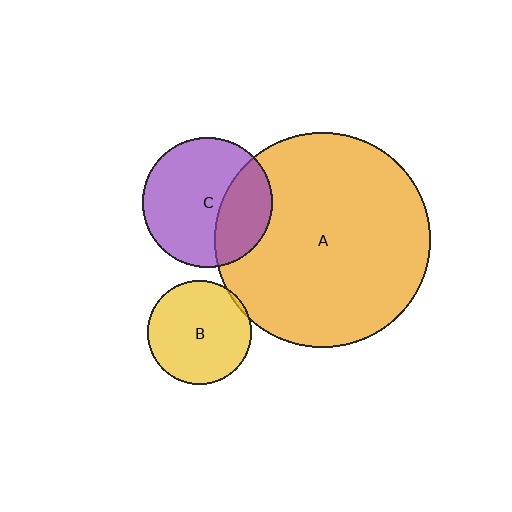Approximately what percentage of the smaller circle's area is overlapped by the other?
Approximately 30%.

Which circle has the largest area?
Circle A (orange).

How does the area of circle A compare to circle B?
Approximately 4.3 times.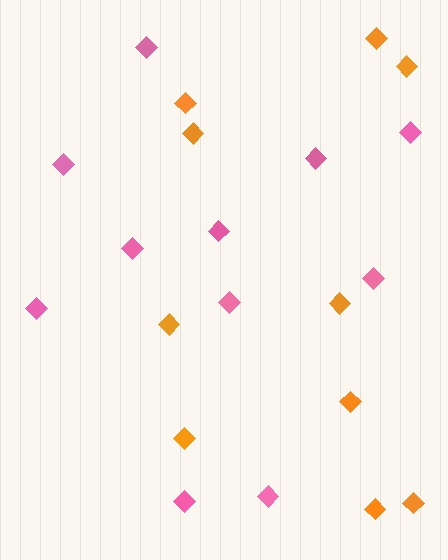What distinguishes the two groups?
There are 2 groups: one group of orange diamonds (10) and one group of pink diamonds (11).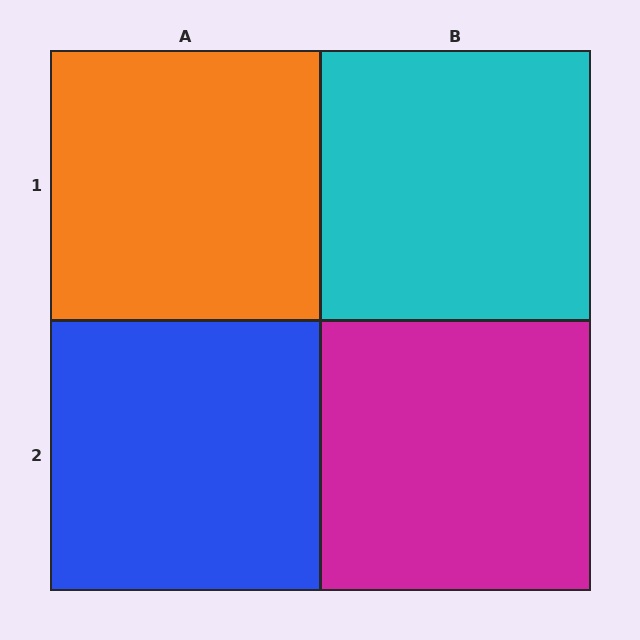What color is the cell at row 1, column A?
Orange.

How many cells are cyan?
1 cell is cyan.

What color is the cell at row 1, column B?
Cyan.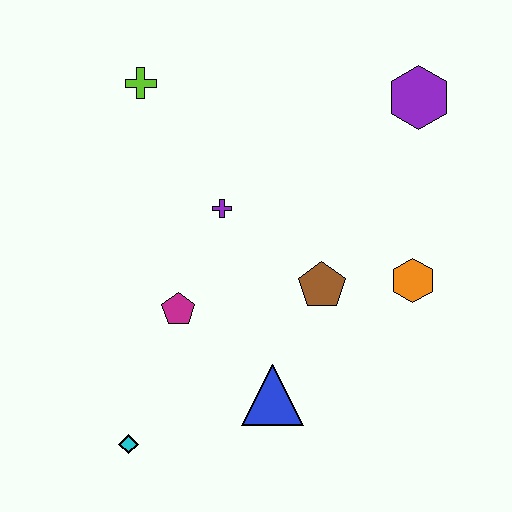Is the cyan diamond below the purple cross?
Yes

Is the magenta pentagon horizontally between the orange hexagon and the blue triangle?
No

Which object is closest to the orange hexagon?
The brown pentagon is closest to the orange hexagon.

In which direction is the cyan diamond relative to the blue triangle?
The cyan diamond is to the left of the blue triangle.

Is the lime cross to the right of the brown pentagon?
No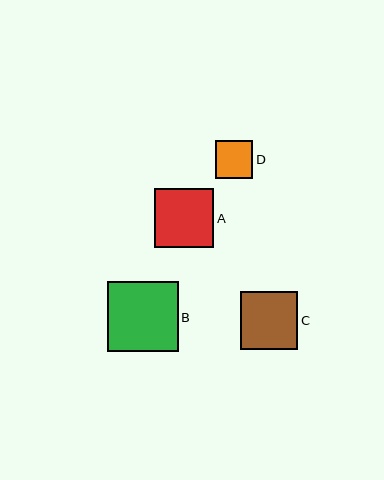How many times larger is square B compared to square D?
Square B is approximately 1.9 times the size of square D.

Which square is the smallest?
Square D is the smallest with a size of approximately 38 pixels.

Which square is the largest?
Square B is the largest with a size of approximately 70 pixels.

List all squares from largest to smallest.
From largest to smallest: B, A, C, D.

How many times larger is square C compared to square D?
Square C is approximately 1.5 times the size of square D.